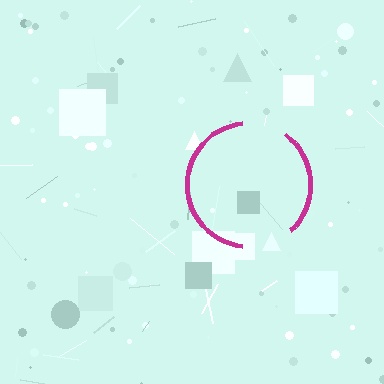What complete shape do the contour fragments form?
The contour fragments form a circle.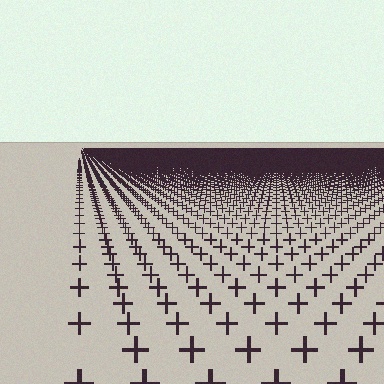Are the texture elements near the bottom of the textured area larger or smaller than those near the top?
Larger. Near the bottom, elements are closer to the viewer and appear at a bigger on-screen size.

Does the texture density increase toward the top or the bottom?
Density increases toward the top.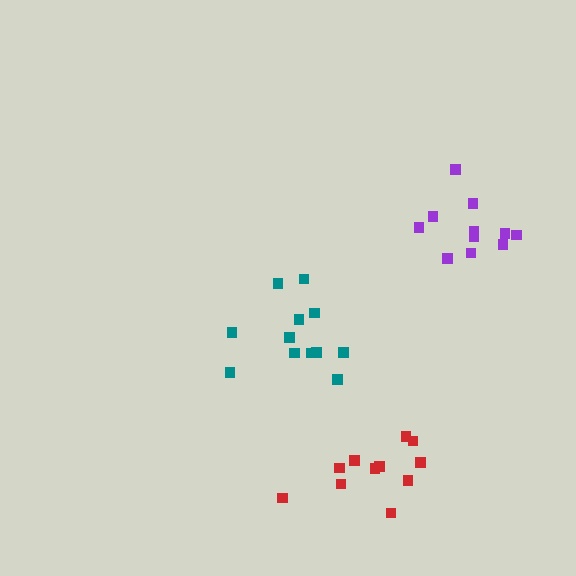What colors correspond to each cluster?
The clusters are colored: purple, teal, red.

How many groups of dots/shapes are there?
There are 3 groups.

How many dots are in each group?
Group 1: 11 dots, Group 2: 12 dots, Group 3: 11 dots (34 total).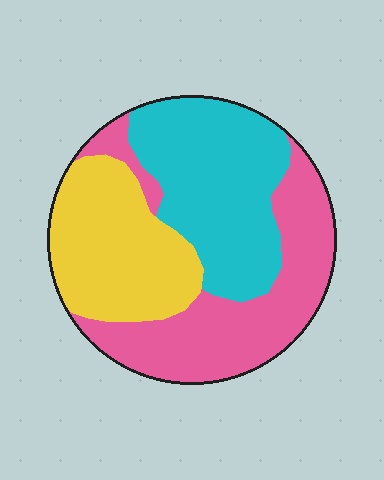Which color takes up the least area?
Yellow, at roughly 30%.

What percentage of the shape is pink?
Pink takes up between a quarter and a half of the shape.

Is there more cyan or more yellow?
Cyan.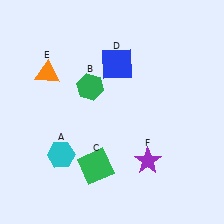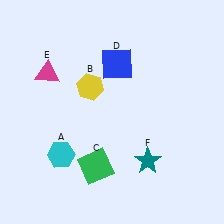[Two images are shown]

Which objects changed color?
B changed from green to yellow. E changed from orange to magenta. F changed from purple to teal.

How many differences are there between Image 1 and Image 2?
There are 3 differences between the two images.